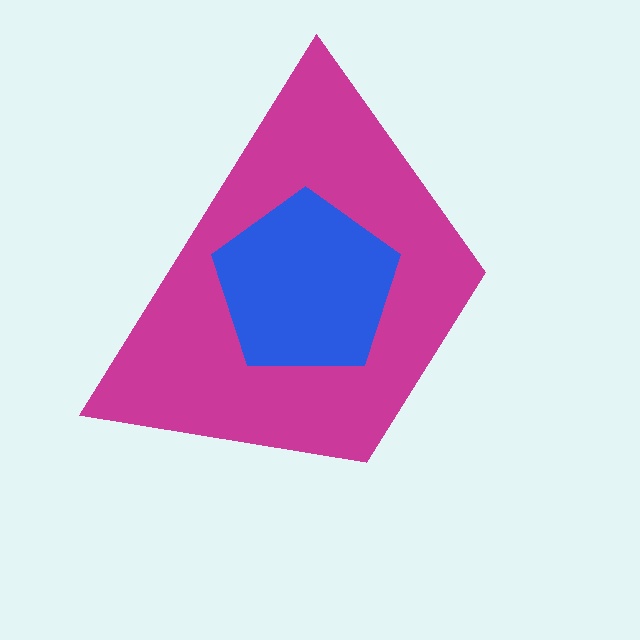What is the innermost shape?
The blue pentagon.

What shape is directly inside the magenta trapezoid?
The blue pentagon.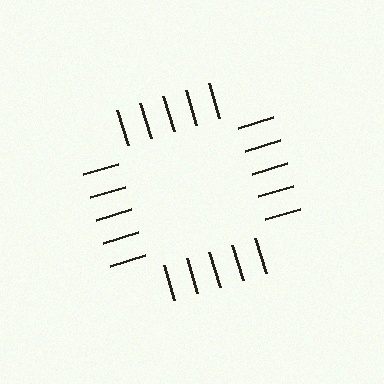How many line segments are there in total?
20 — 5 along each of the 4 edges.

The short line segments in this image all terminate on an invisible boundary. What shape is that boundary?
An illusory square — the line segments terminate on its edges but no continuous stroke is drawn.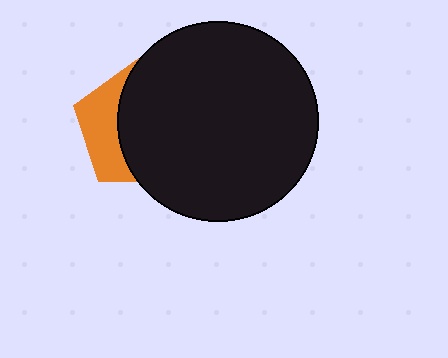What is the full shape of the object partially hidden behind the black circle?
The partially hidden object is an orange pentagon.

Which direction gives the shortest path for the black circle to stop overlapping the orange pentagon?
Moving right gives the shortest separation.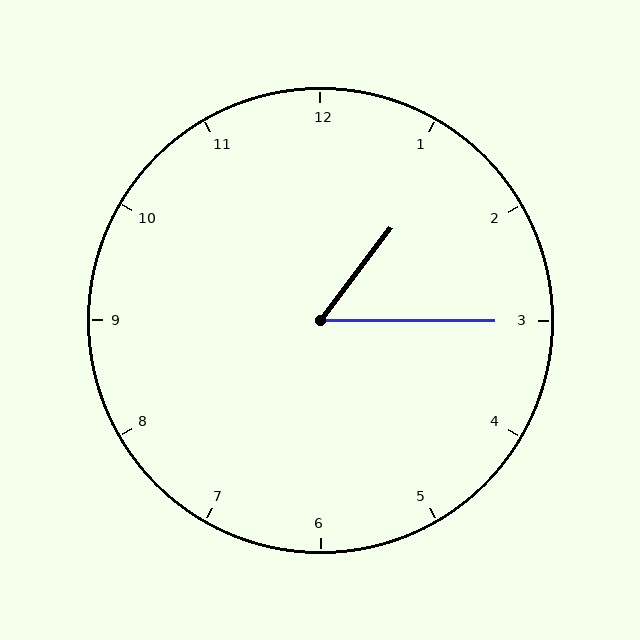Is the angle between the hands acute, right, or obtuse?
It is acute.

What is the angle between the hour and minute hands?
Approximately 52 degrees.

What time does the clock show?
1:15.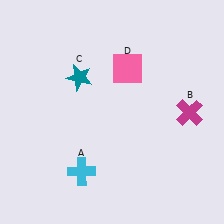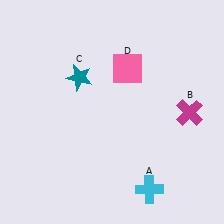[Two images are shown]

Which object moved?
The cyan cross (A) moved right.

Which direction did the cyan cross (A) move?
The cyan cross (A) moved right.